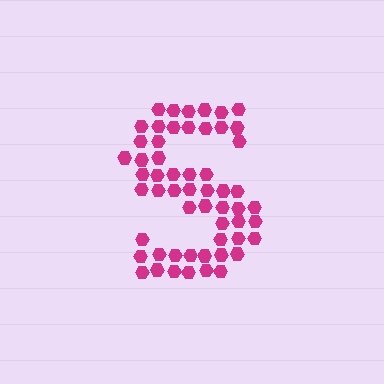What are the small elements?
The small elements are hexagons.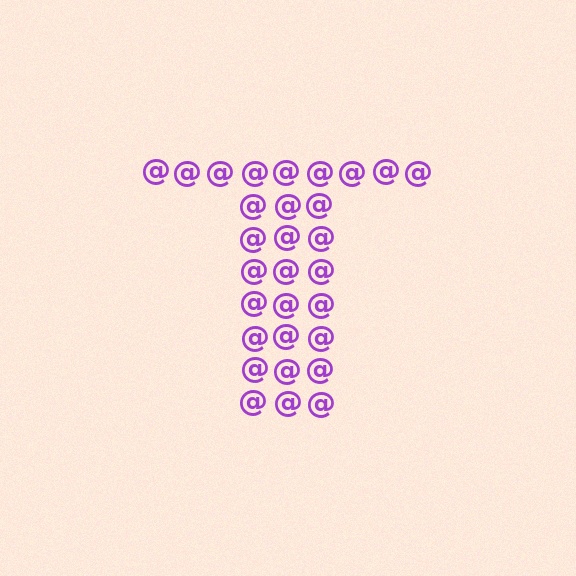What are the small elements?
The small elements are at signs.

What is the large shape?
The large shape is the letter T.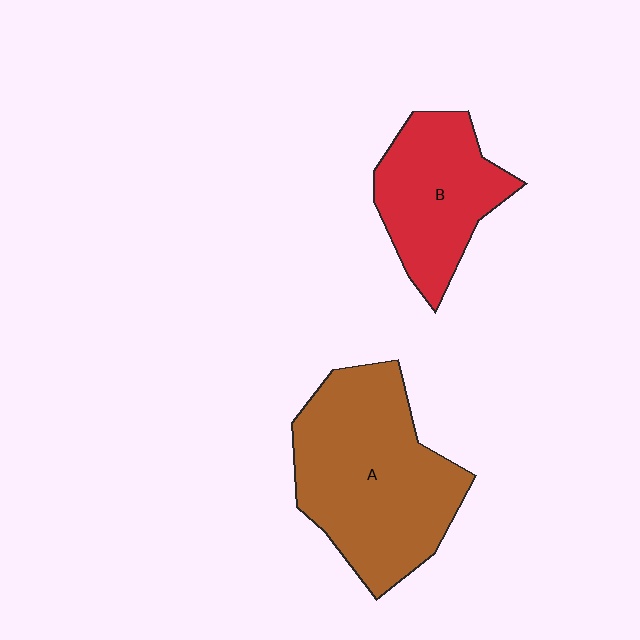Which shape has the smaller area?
Shape B (red).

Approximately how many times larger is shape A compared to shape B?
Approximately 1.6 times.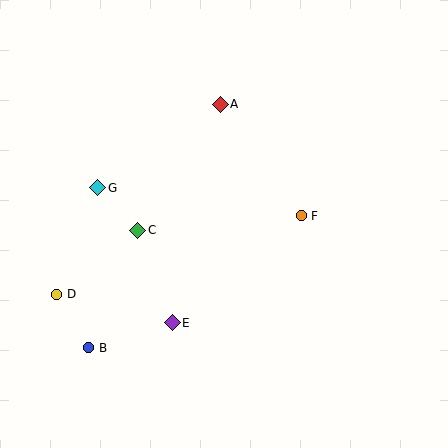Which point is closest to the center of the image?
Point F at (301, 216) is closest to the center.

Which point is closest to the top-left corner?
Point G is closest to the top-left corner.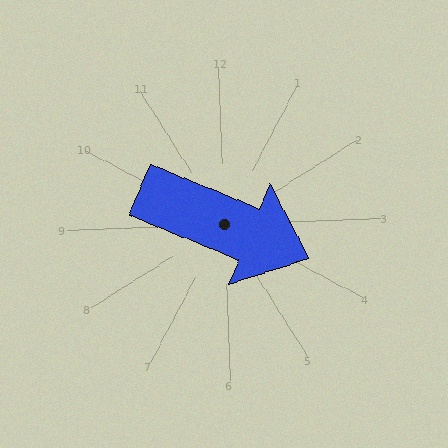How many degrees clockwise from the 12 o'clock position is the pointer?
Approximately 114 degrees.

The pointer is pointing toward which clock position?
Roughly 4 o'clock.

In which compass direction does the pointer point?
Southeast.